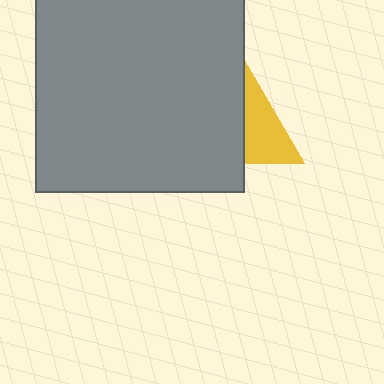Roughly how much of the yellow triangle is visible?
A small part of it is visible (roughly 43%).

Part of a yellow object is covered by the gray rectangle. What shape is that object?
It is a triangle.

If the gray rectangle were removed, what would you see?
You would see the complete yellow triangle.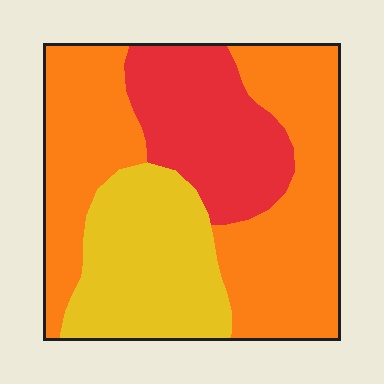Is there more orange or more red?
Orange.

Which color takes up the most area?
Orange, at roughly 50%.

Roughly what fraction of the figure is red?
Red takes up about one quarter (1/4) of the figure.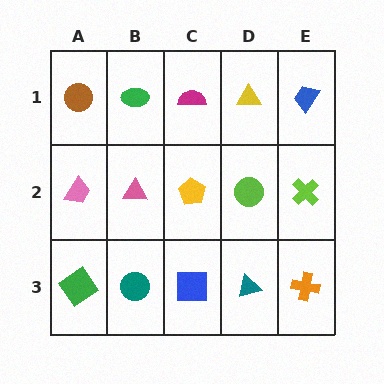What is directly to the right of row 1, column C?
A yellow triangle.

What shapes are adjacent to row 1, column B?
A pink triangle (row 2, column B), a brown circle (row 1, column A), a magenta semicircle (row 1, column C).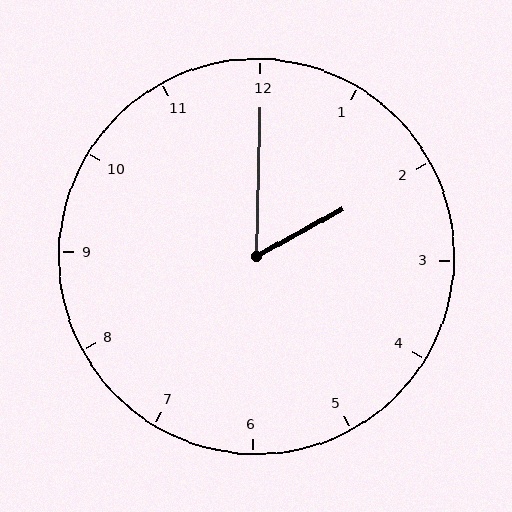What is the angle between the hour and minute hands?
Approximately 60 degrees.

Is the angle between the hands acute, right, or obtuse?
It is acute.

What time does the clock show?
2:00.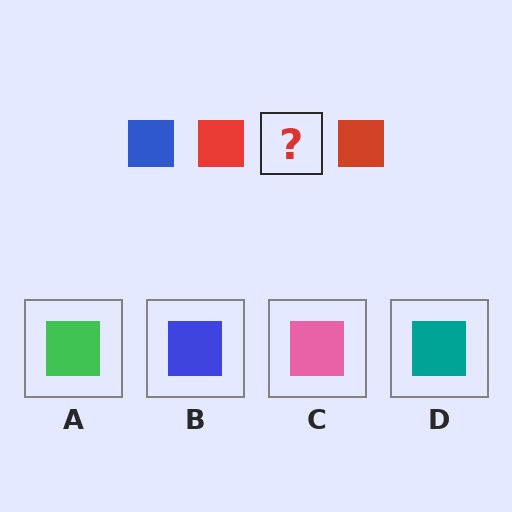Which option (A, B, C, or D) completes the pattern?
B.